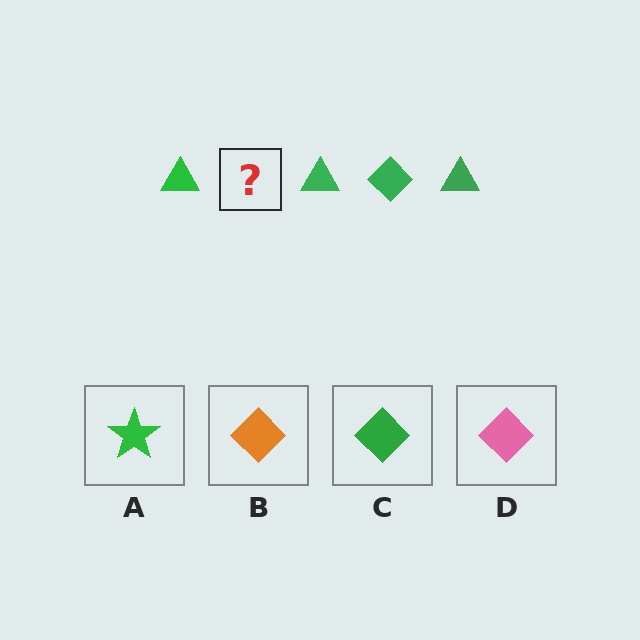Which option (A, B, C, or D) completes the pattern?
C.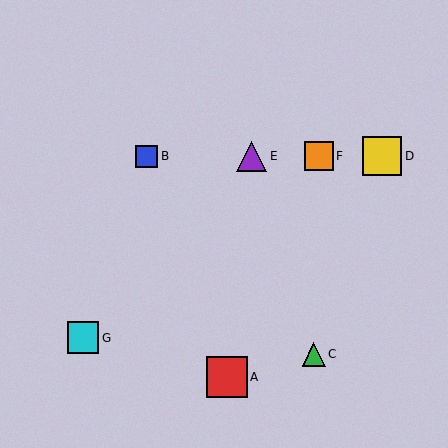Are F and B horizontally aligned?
Yes, both are at y≈156.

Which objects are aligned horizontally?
Objects B, D, E, F are aligned horizontally.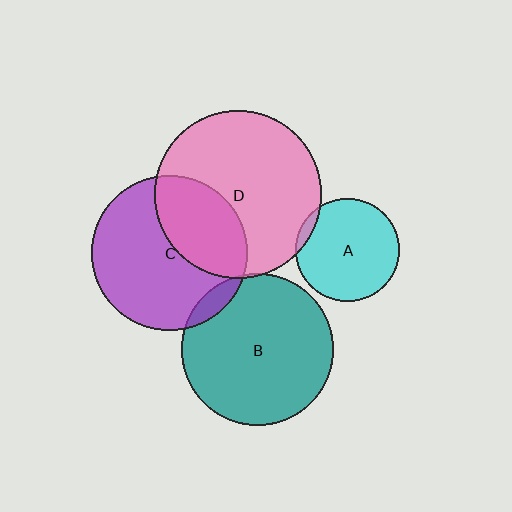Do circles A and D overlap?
Yes.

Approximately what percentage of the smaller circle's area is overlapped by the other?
Approximately 5%.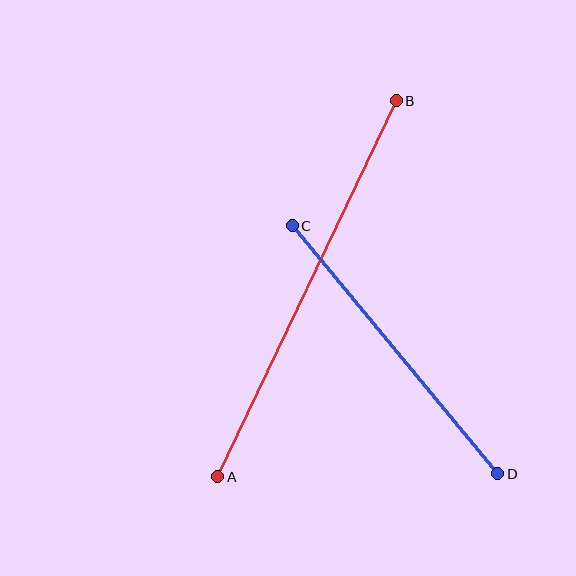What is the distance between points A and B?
The distance is approximately 416 pixels.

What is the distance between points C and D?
The distance is approximately 322 pixels.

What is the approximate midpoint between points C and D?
The midpoint is at approximately (395, 350) pixels.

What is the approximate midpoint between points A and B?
The midpoint is at approximately (307, 289) pixels.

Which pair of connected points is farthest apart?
Points A and B are farthest apart.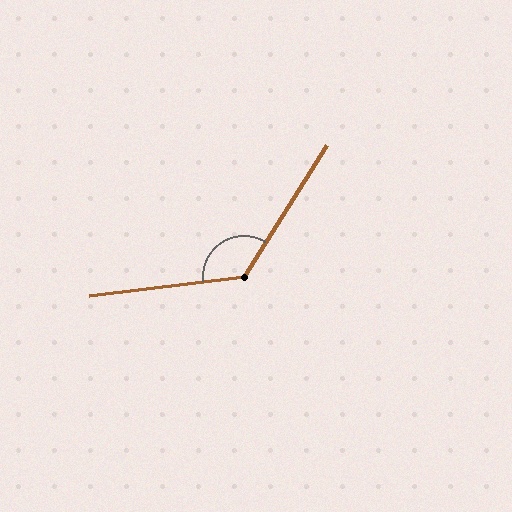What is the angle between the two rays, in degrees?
Approximately 129 degrees.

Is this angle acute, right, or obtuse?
It is obtuse.